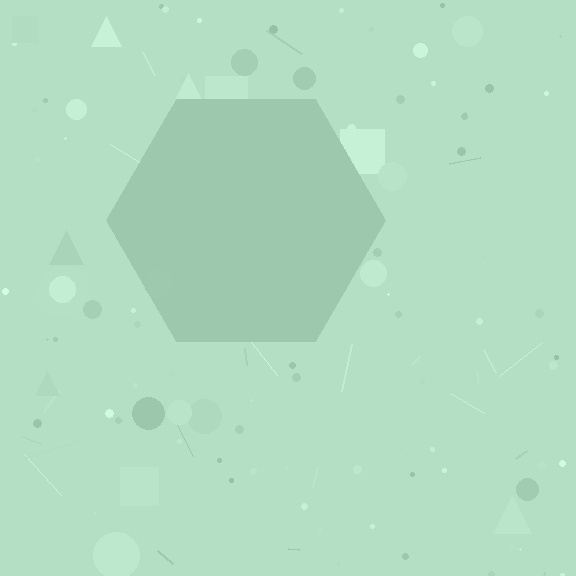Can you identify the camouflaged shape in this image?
The camouflaged shape is a hexagon.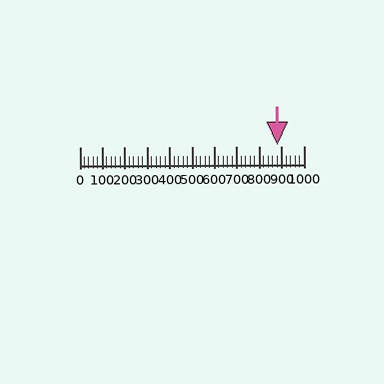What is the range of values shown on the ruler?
The ruler shows values from 0 to 1000.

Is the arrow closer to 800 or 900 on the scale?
The arrow is closer to 900.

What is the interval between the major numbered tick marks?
The major tick marks are spaced 100 units apart.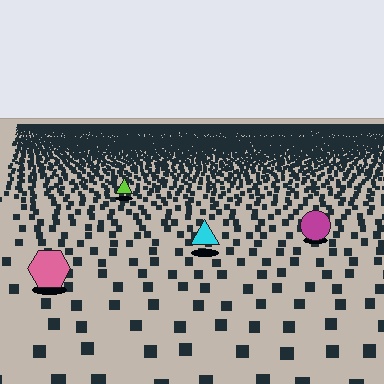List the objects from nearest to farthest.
From nearest to farthest: the pink hexagon, the cyan triangle, the magenta circle, the lime triangle.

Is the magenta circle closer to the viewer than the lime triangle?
Yes. The magenta circle is closer — you can tell from the texture gradient: the ground texture is coarser near it.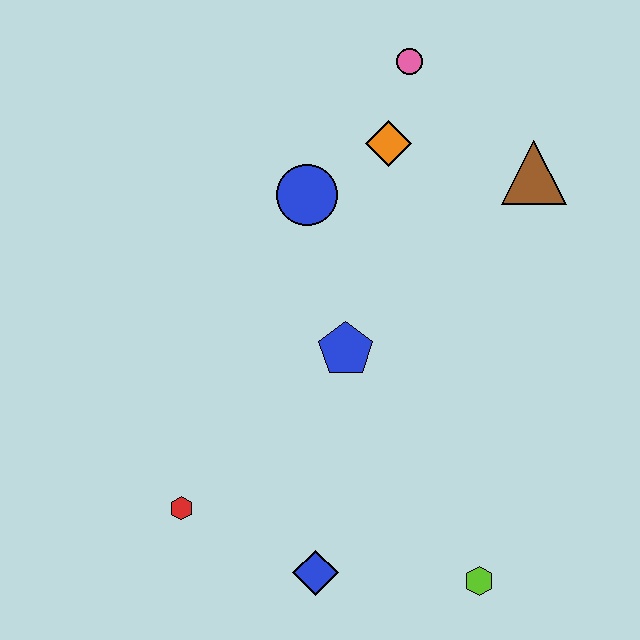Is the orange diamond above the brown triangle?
Yes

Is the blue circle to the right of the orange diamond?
No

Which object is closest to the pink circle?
The orange diamond is closest to the pink circle.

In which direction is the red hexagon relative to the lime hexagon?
The red hexagon is to the left of the lime hexagon.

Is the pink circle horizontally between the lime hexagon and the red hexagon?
Yes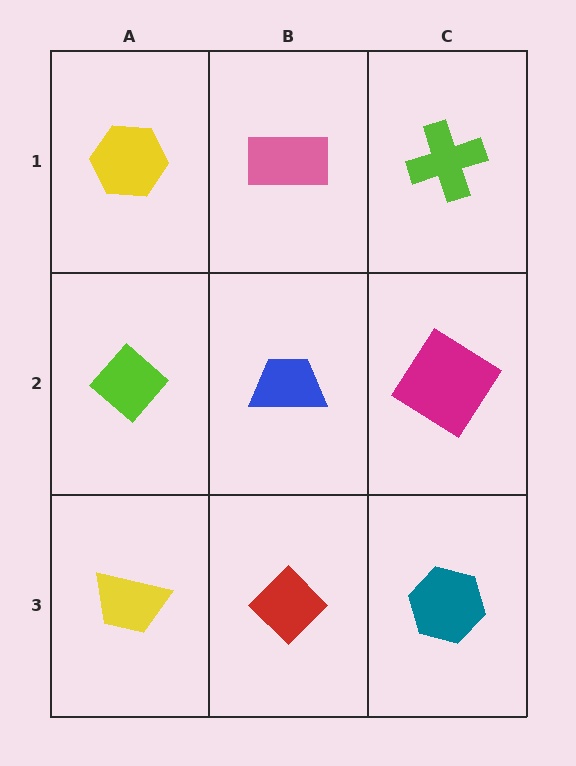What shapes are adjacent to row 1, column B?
A blue trapezoid (row 2, column B), a yellow hexagon (row 1, column A), a lime cross (row 1, column C).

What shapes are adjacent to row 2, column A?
A yellow hexagon (row 1, column A), a yellow trapezoid (row 3, column A), a blue trapezoid (row 2, column B).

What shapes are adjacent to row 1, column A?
A lime diamond (row 2, column A), a pink rectangle (row 1, column B).